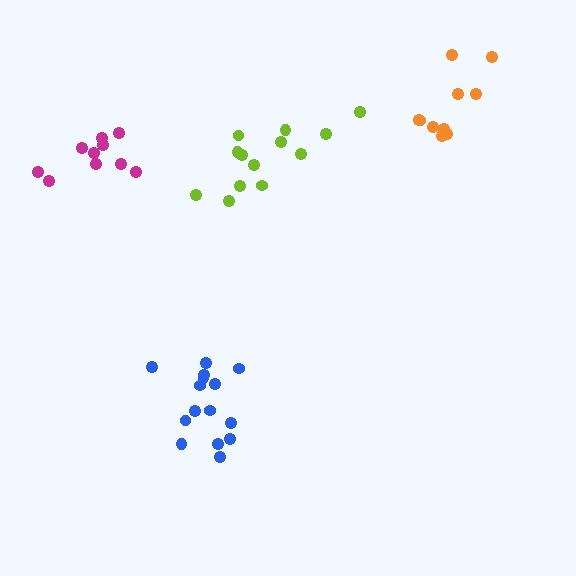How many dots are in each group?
Group 1: 10 dots, Group 2: 13 dots, Group 3: 15 dots, Group 4: 10 dots (48 total).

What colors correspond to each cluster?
The clusters are colored: magenta, lime, blue, orange.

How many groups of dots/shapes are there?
There are 4 groups.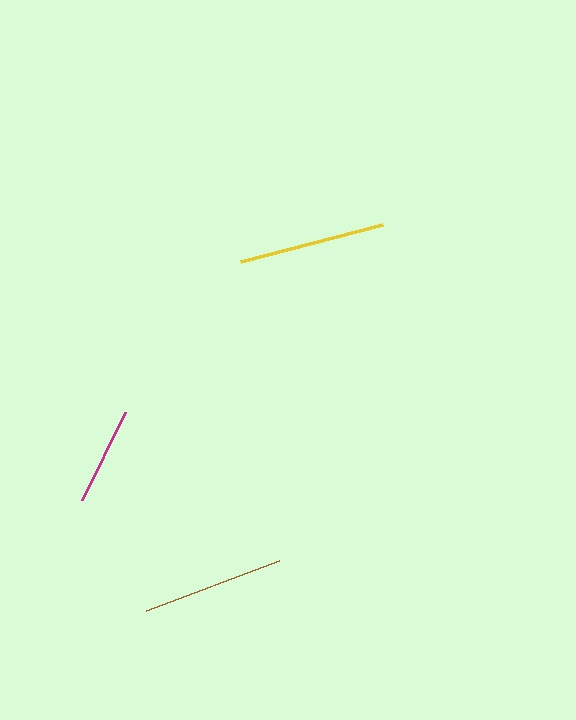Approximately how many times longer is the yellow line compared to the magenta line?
The yellow line is approximately 1.5 times the length of the magenta line.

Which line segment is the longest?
The yellow line is the longest at approximately 146 pixels.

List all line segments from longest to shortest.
From longest to shortest: yellow, brown, magenta.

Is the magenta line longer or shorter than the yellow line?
The yellow line is longer than the magenta line.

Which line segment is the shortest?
The magenta line is the shortest at approximately 99 pixels.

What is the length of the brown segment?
The brown segment is approximately 143 pixels long.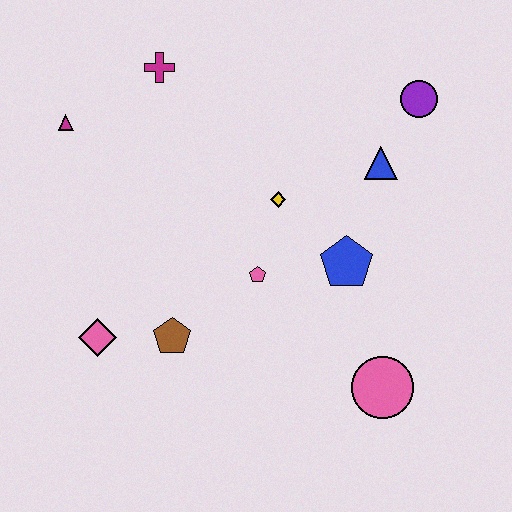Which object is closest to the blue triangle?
The purple circle is closest to the blue triangle.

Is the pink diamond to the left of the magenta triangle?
No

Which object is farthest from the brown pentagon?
The purple circle is farthest from the brown pentagon.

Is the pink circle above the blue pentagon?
No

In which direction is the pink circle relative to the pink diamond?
The pink circle is to the right of the pink diamond.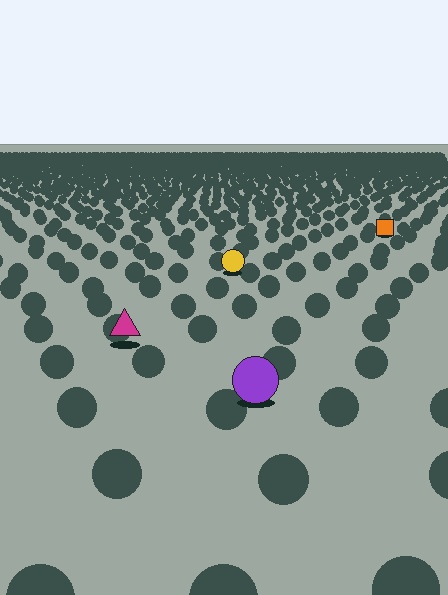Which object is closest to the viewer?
The purple circle is closest. The texture marks near it are larger and more spread out.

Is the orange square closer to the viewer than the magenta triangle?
No. The magenta triangle is closer — you can tell from the texture gradient: the ground texture is coarser near it.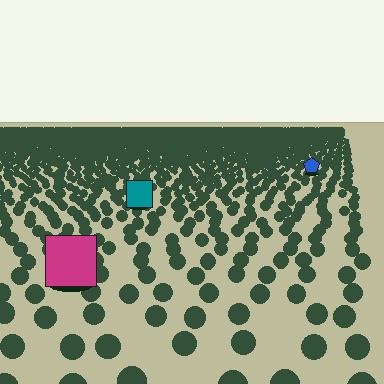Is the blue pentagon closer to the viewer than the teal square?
No. The teal square is closer — you can tell from the texture gradient: the ground texture is coarser near it.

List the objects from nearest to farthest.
From nearest to farthest: the magenta square, the teal square, the blue pentagon.